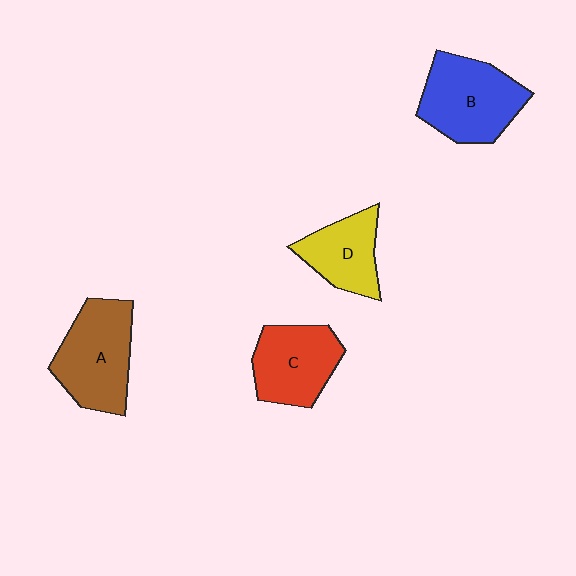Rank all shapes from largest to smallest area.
From largest to smallest: B (blue), A (brown), C (red), D (yellow).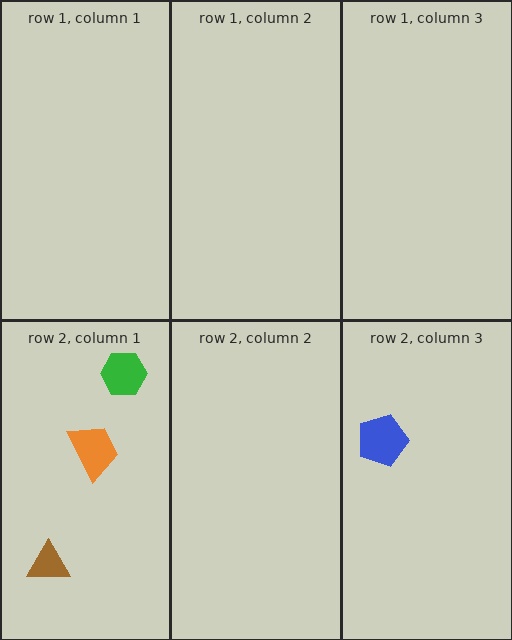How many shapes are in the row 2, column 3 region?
1.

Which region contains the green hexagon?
The row 2, column 1 region.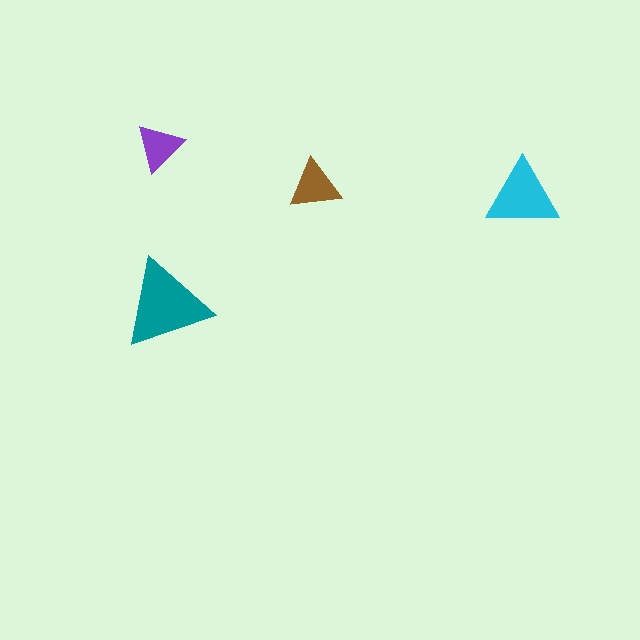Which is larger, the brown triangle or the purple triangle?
The brown one.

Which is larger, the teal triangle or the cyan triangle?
The teal one.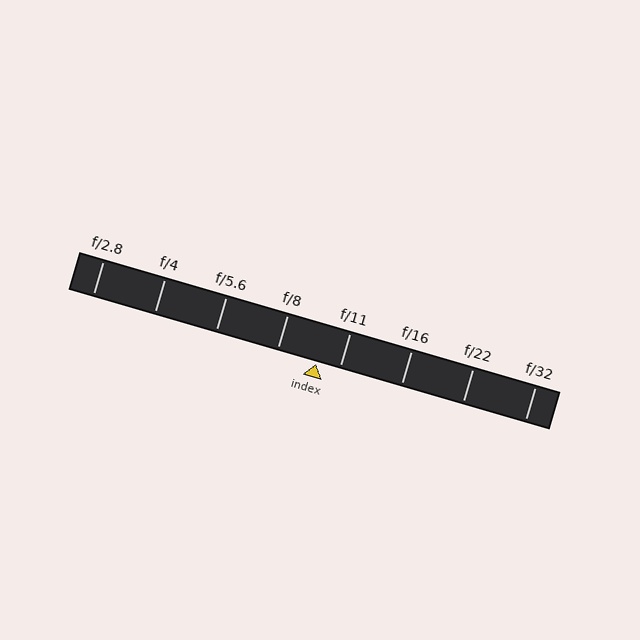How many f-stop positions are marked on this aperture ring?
There are 8 f-stop positions marked.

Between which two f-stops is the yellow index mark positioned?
The index mark is between f/8 and f/11.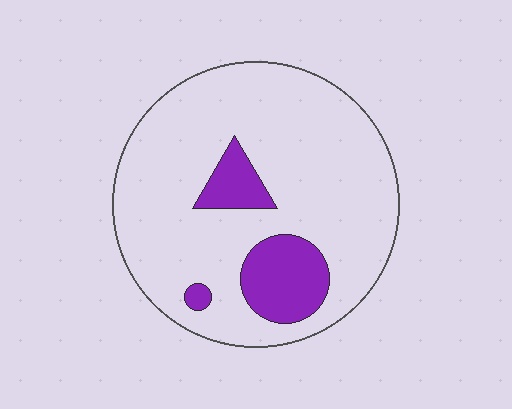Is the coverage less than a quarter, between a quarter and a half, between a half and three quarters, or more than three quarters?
Less than a quarter.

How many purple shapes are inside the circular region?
3.